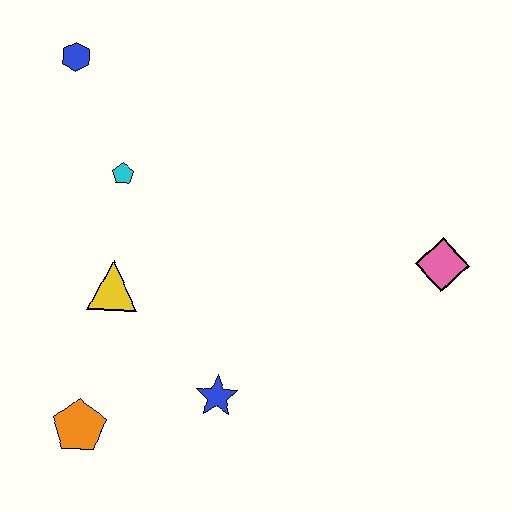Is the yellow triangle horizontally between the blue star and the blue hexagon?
Yes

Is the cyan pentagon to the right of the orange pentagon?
Yes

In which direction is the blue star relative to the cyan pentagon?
The blue star is below the cyan pentagon.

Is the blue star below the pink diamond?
Yes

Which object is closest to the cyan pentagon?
The yellow triangle is closest to the cyan pentagon.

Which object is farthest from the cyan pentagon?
The pink diamond is farthest from the cyan pentagon.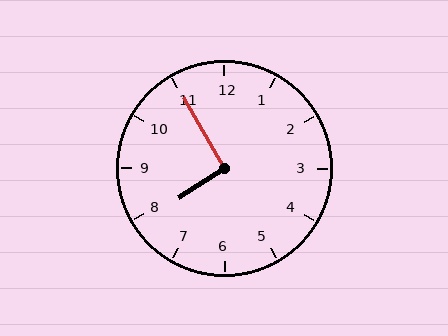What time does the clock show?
7:55.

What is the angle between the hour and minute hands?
Approximately 92 degrees.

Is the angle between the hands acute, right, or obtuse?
It is right.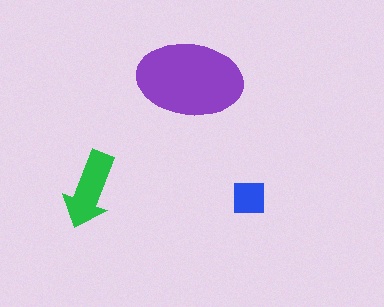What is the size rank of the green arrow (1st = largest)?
2nd.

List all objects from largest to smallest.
The purple ellipse, the green arrow, the blue square.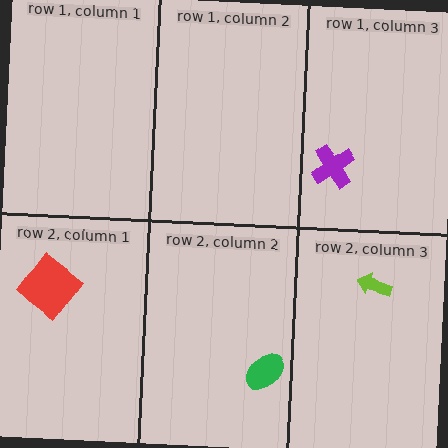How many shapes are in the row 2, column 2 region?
1.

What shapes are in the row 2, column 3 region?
The lime arrow.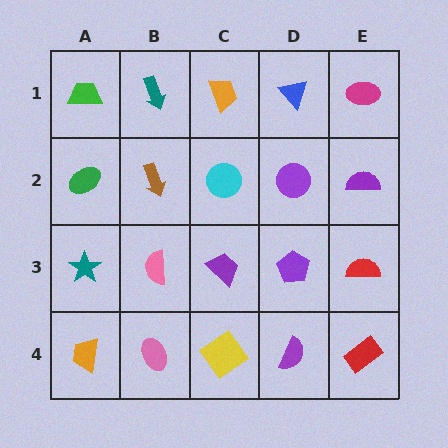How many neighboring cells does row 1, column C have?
3.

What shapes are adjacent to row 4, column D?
A purple pentagon (row 3, column D), a yellow diamond (row 4, column C), a red rectangle (row 4, column E).